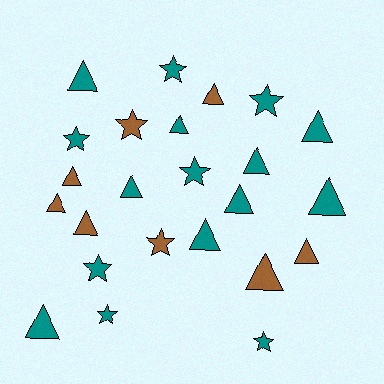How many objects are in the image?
There are 24 objects.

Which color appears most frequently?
Teal, with 16 objects.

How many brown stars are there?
There are 2 brown stars.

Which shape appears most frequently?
Triangle, with 15 objects.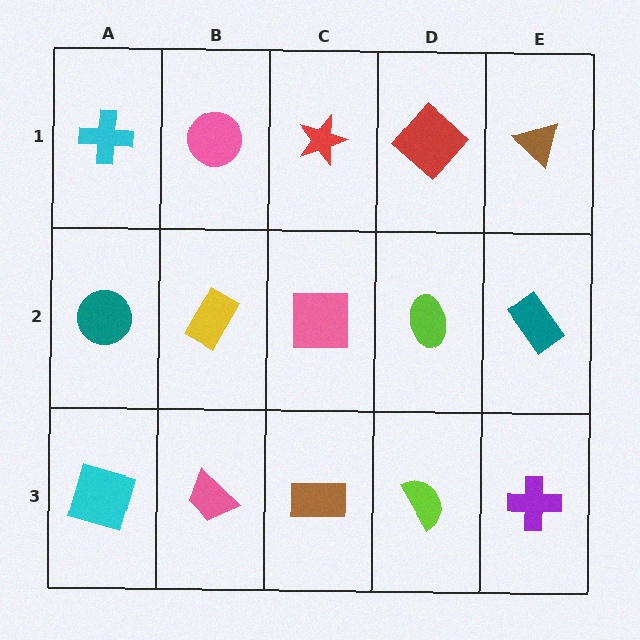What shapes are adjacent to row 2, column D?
A red diamond (row 1, column D), a lime semicircle (row 3, column D), a pink square (row 2, column C), a teal rectangle (row 2, column E).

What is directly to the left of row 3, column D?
A brown rectangle.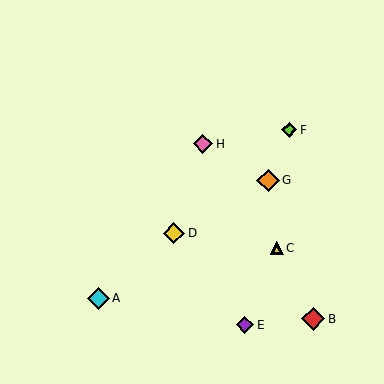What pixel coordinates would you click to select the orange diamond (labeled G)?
Click at (268, 181) to select the orange diamond G.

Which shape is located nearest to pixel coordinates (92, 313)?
The cyan diamond (labeled A) at (99, 298) is nearest to that location.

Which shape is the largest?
The red diamond (labeled B) is the largest.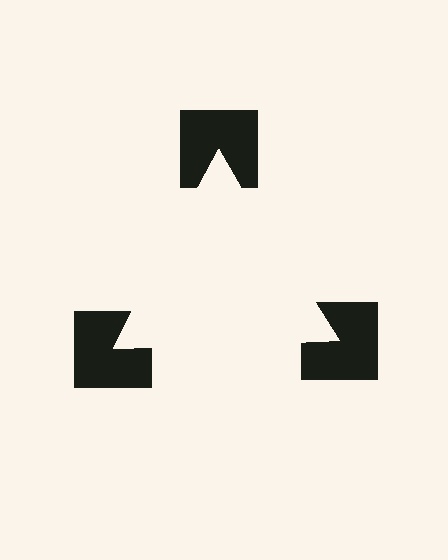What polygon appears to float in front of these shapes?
An illusory triangle — its edges are inferred from the aligned wedge cuts in the notched squares, not physically drawn.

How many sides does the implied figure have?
3 sides.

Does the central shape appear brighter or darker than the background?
It typically appears slightly brighter than the background, even though no actual brightness change is drawn.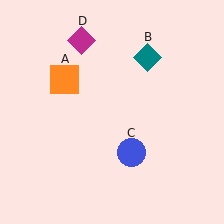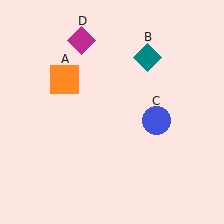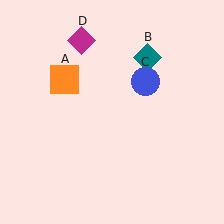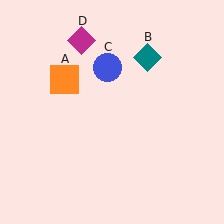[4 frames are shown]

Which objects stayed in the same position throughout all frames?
Orange square (object A) and teal diamond (object B) and magenta diamond (object D) remained stationary.